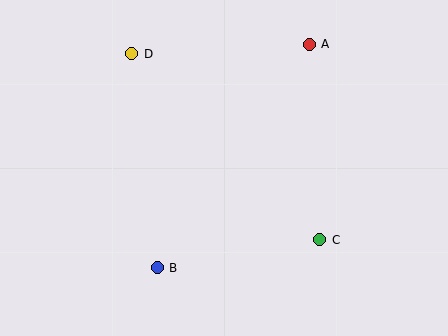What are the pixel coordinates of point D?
Point D is at (132, 54).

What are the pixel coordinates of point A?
Point A is at (309, 44).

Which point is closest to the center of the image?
Point C at (320, 240) is closest to the center.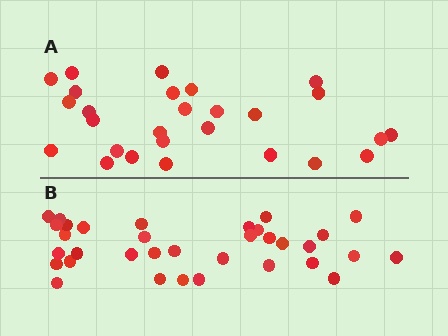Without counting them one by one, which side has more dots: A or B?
Region B (the bottom region) has more dots.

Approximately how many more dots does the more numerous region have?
Region B has roughly 8 or so more dots than region A.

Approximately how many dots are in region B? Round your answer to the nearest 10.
About 30 dots. (The exact count is 34, which rounds to 30.)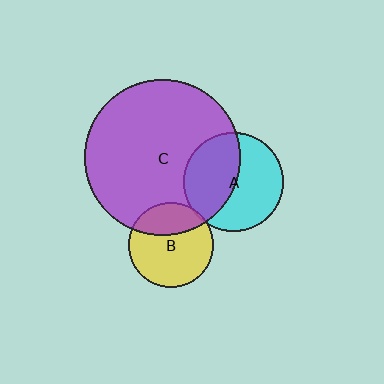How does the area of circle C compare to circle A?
Approximately 2.5 times.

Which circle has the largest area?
Circle C (purple).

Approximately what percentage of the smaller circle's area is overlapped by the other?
Approximately 5%.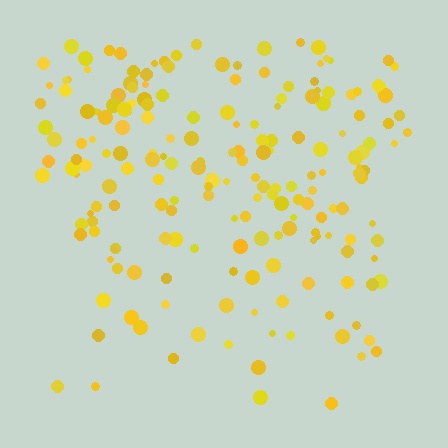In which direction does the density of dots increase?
From bottom to top, with the top side densest.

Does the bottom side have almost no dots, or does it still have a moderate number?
Still a moderate number, just noticeably fewer than the top.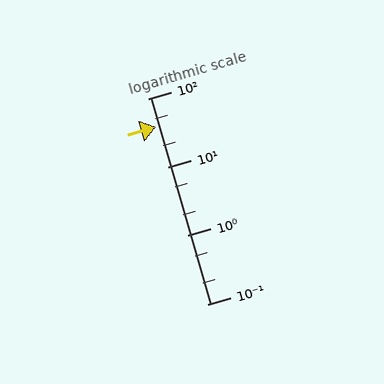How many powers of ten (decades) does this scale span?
The scale spans 3 decades, from 0.1 to 100.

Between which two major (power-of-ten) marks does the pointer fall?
The pointer is between 10 and 100.